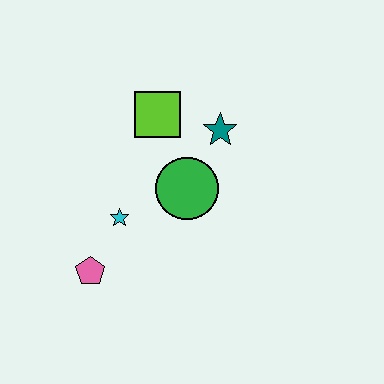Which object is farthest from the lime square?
The pink pentagon is farthest from the lime square.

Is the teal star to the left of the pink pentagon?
No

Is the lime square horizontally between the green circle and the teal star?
No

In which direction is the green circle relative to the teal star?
The green circle is below the teal star.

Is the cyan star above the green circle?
No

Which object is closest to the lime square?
The teal star is closest to the lime square.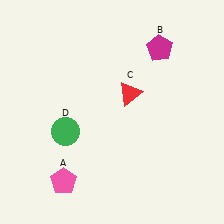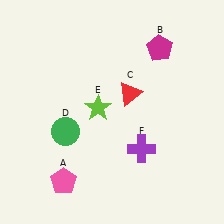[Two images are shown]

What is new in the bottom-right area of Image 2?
A purple cross (F) was added in the bottom-right area of Image 2.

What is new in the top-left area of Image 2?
A lime star (E) was added in the top-left area of Image 2.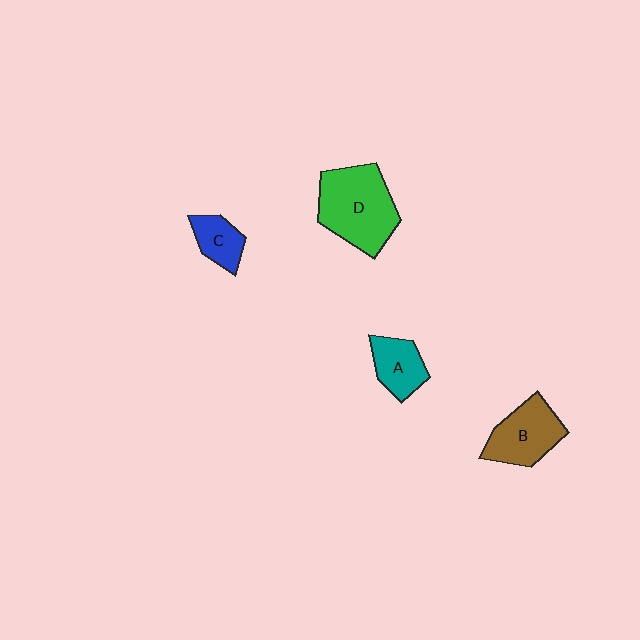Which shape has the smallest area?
Shape C (blue).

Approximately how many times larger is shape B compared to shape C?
Approximately 1.8 times.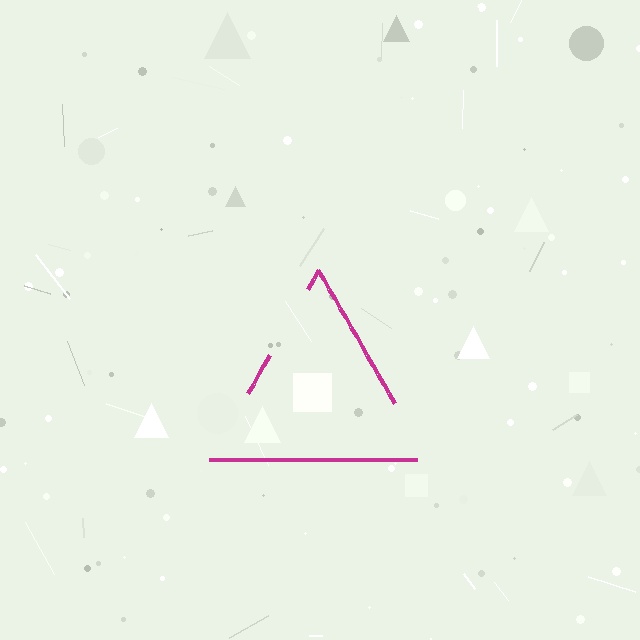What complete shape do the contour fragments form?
The contour fragments form a triangle.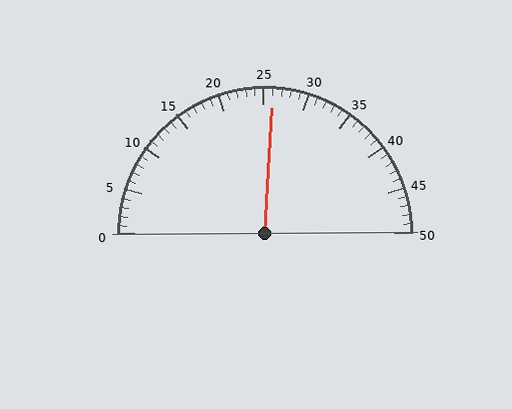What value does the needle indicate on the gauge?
The needle indicates approximately 26.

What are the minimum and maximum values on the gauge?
The gauge ranges from 0 to 50.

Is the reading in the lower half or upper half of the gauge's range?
The reading is in the upper half of the range (0 to 50).